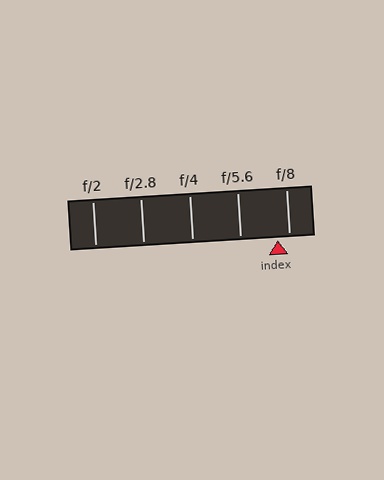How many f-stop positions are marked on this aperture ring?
There are 5 f-stop positions marked.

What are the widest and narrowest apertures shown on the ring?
The widest aperture shown is f/2 and the narrowest is f/8.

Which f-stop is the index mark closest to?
The index mark is closest to f/8.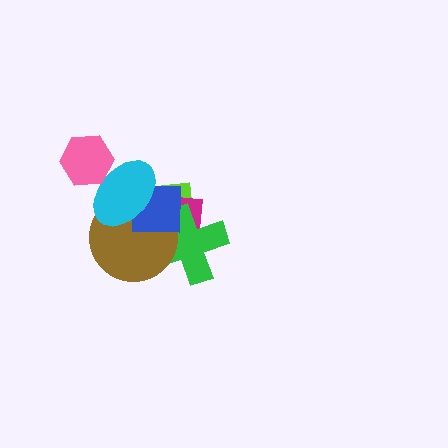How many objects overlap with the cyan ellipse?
5 objects overlap with the cyan ellipse.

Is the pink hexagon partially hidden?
No, no other shape covers it.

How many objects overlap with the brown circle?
5 objects overlap with the brown circle.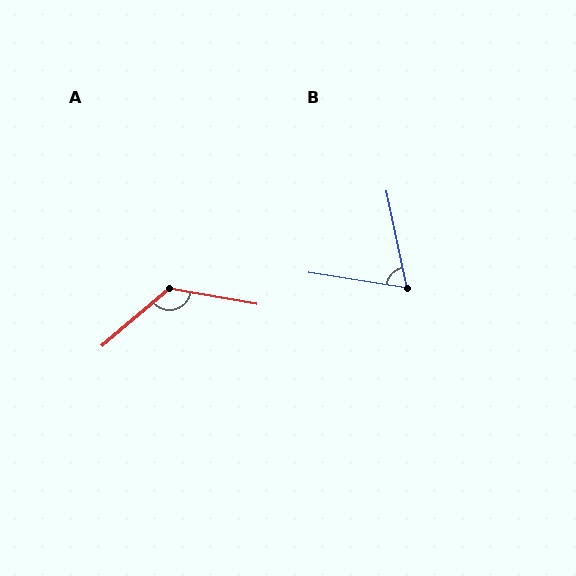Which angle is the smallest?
B, at approximately 69 degrees.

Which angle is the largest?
A, at approximately 129 degrees.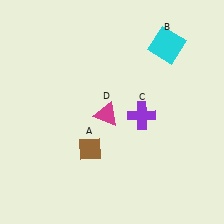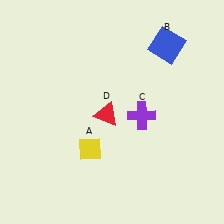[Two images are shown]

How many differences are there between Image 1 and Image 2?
There are 3 differences between the two images.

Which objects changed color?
A changed from brown to yellow. B changed from cyan to blue. D changed from magenta to red.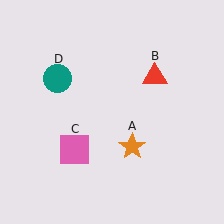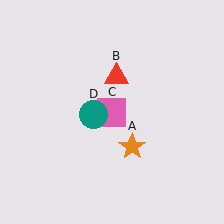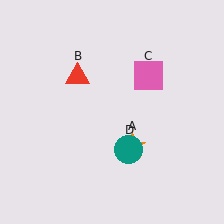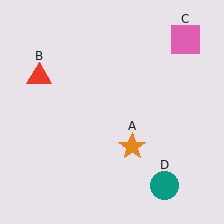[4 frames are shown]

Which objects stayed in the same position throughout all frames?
Orange star (object A) remained stationary.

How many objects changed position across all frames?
3 objects changed position: red triangle (object B), pink square (object C), teal circle (object D).